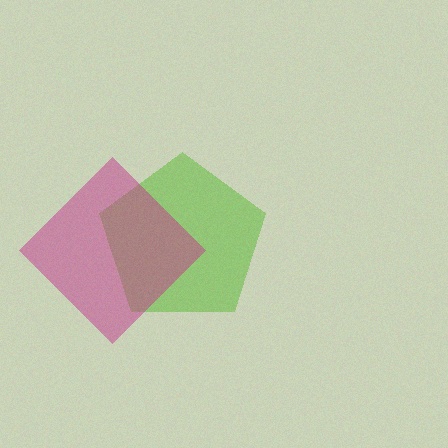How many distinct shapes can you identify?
There are 2 distinct shapes: a lime pentagon, a magenta diamond.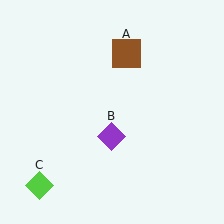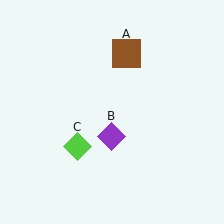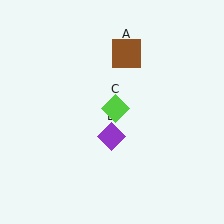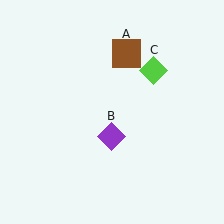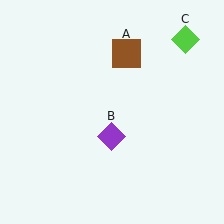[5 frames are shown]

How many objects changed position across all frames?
1 object changed position: lime diamond (object C).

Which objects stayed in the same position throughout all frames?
Brown square (object A) and purple diamond (object B) remained stationary.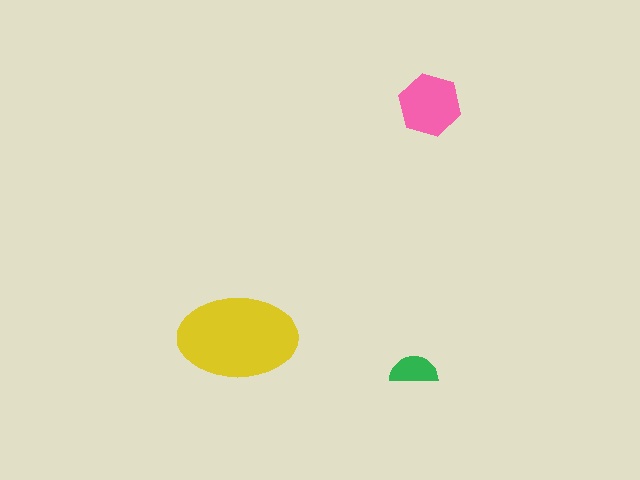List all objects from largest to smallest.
The yellow ellipse, the pink hexagon, the green semicircle.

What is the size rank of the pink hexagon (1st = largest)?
2nd.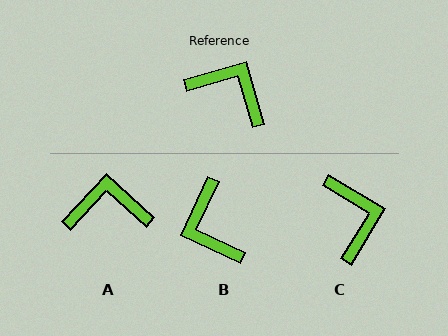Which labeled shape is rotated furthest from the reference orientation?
B, about 139 degrees away.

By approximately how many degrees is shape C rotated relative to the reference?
Approximately 47 degrees clockwise.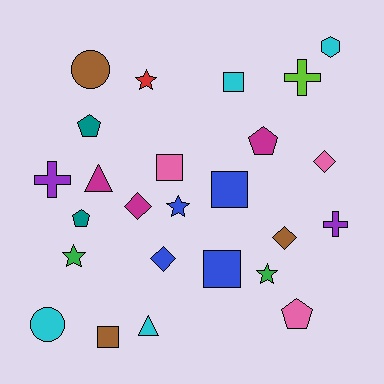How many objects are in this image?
There are 25 objects.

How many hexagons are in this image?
There is 1 hexagon.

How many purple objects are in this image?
There are 2 purple objects.